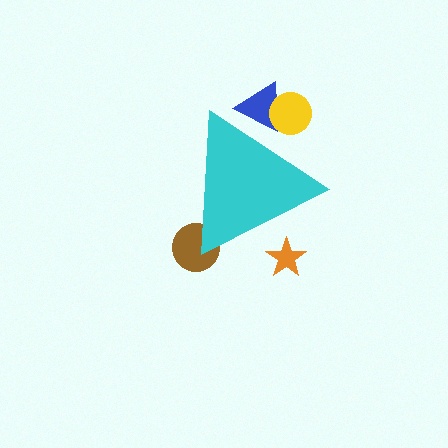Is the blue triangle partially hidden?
Yes, the blue triangle is partially hidden behind the cyan triangle.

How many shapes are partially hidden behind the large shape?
4 shapes are partially hidden.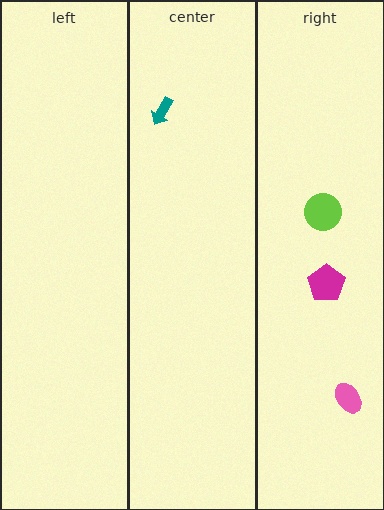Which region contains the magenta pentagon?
The right region.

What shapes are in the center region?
The teal arrow.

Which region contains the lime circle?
The right region.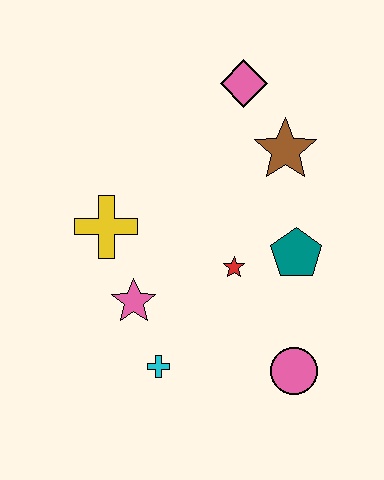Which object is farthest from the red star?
The pink diamond is farthest from the red star.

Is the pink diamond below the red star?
No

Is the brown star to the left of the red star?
No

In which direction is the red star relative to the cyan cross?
The red star is above the cyan cross.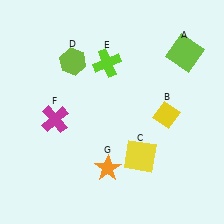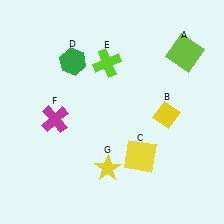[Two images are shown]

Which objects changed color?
D changed from lime to green. G changed from orange to yellow.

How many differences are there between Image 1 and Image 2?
There are 2 differences between the two images.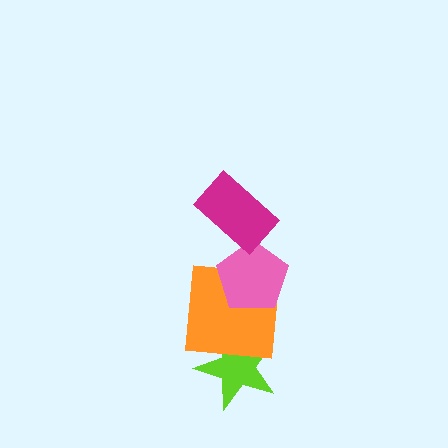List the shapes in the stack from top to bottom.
From top to bottom: the magenta rectangle, the pink pentagon, the orange square, the lime star.